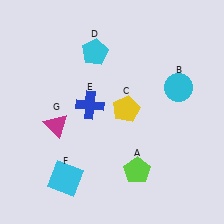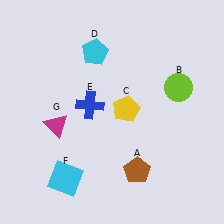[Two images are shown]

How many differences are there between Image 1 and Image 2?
There are 2 differences between the two images.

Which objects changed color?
A changed from lime to brown. B changed from cyan to lime.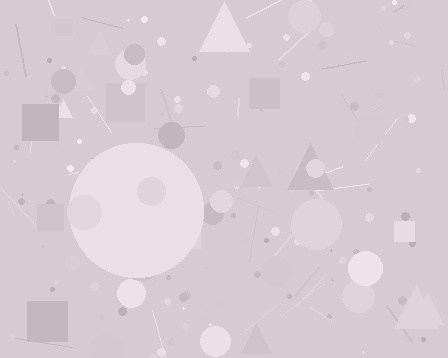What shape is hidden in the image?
A circle is hidden in the image.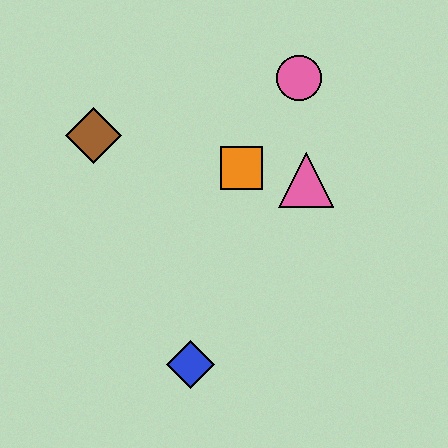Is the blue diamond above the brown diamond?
No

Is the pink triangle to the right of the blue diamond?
Yes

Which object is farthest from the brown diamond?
The blue diamond is farthest from the brown diamond.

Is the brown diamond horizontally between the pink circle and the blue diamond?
No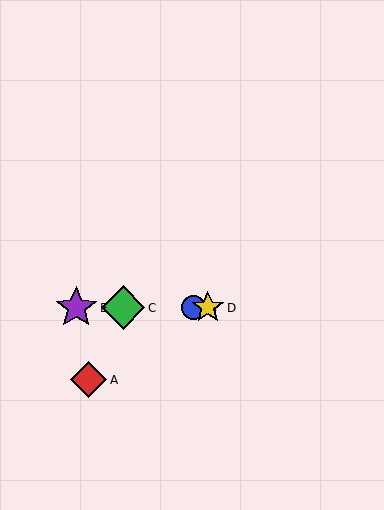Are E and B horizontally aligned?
Yes, both are at y≈308.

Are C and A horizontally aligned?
No, C is at y≈308 and A is at y≈380.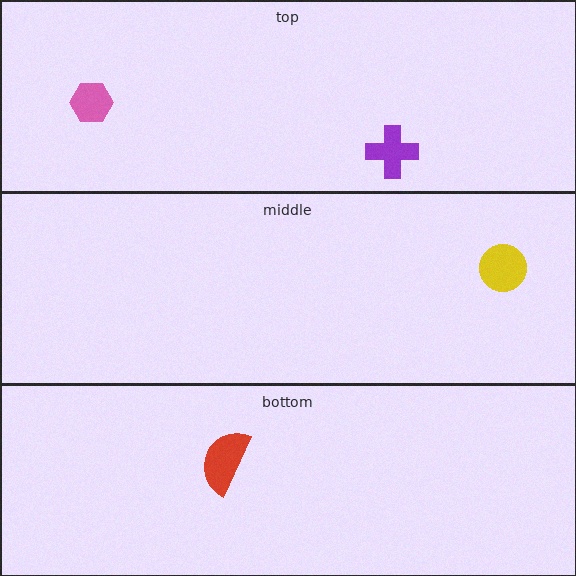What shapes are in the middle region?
The yellow circle.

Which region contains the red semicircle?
The bottom region.